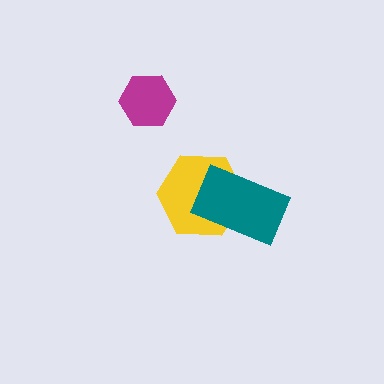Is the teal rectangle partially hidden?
No, no other shape covers it.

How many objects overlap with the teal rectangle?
1 object overlaps with the teal rectangle.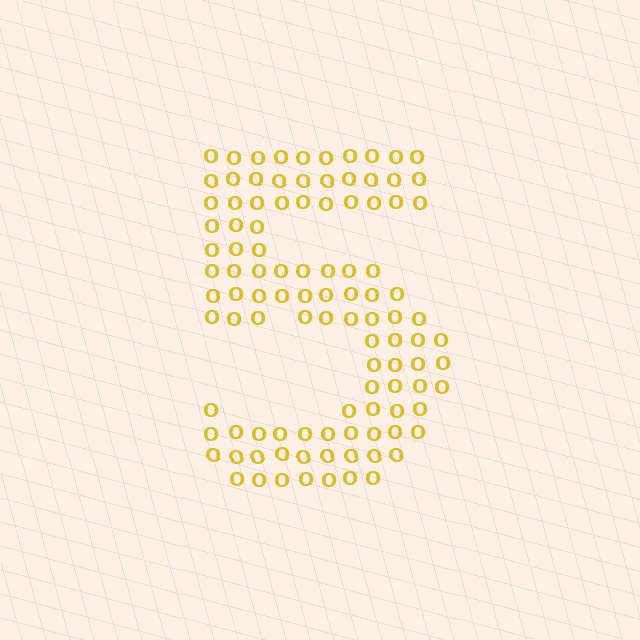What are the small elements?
The small elements are letter O's.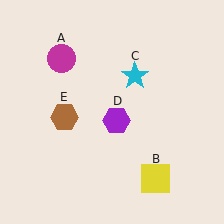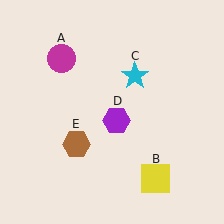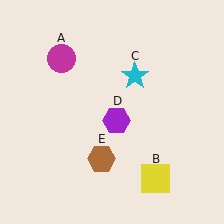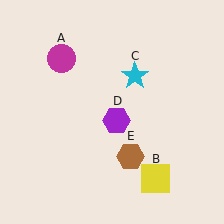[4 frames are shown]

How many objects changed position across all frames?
1 object changed position: brown hexagon (object E).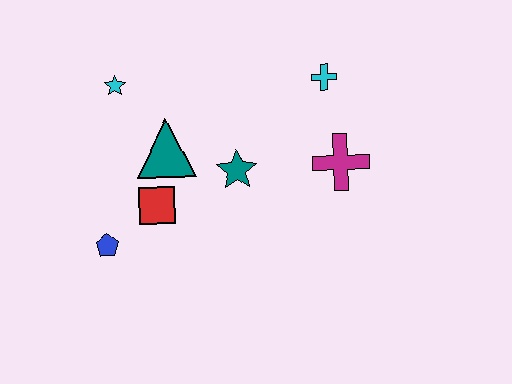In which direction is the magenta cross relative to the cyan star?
The magenta cross is to the right of the cyan star.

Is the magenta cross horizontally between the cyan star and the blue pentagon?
No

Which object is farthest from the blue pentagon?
The cyan cross is farthest from the blue pentagon.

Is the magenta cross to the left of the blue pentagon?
No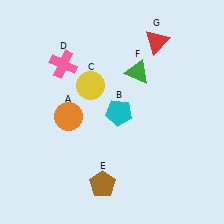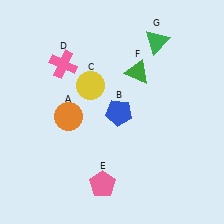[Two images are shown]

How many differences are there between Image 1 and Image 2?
There are 3 differences between the two images.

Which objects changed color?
B changed from cyan to blue. E changed from brown to pink. G changed from red to green.